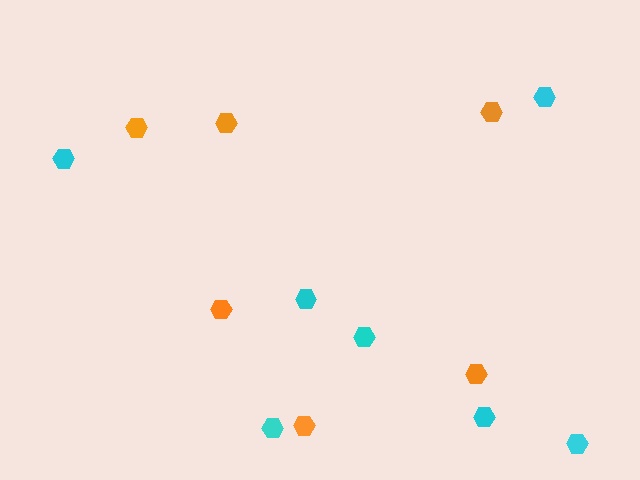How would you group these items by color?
There are 2 groups: one group of cyan hexagons (7) and one group of orange hexagons (6).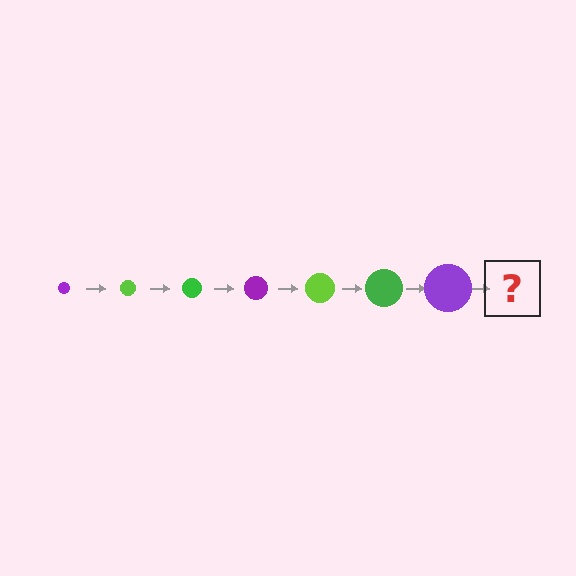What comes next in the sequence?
The next element should be a lime circle, larger than the previous one.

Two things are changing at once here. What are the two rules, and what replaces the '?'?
The two rules are that the circle grows larger each step and the color cycles through purple, lime, and green. The '?' should be a lime circle, larger than the previous one.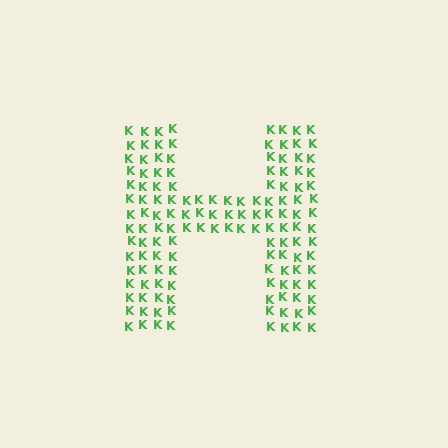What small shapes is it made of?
It is made of small letter K's.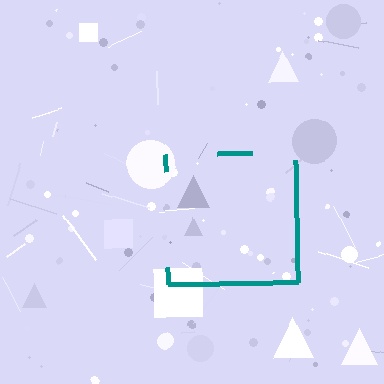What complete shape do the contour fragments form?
The contour fragments form a square.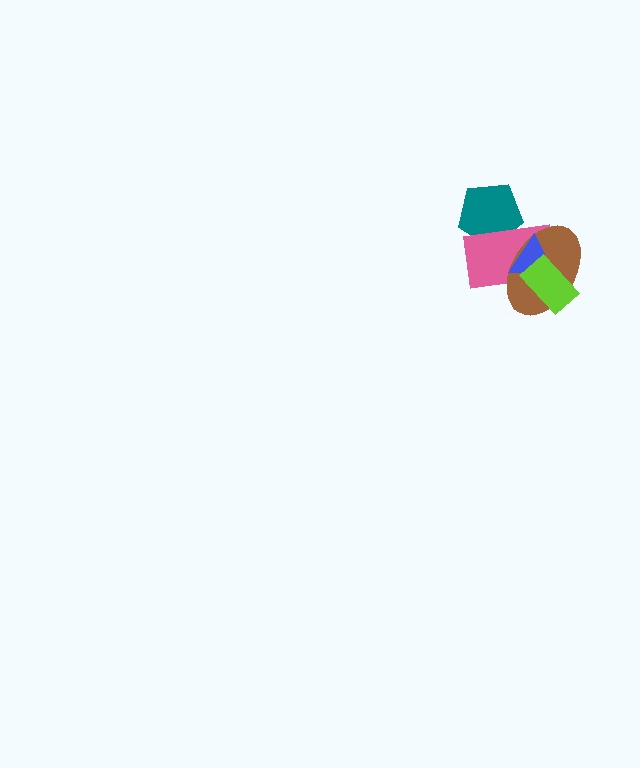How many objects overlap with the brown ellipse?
3 objects overlap with the brown ellipse.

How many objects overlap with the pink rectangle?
4 objects overlap with the pink rectangle.